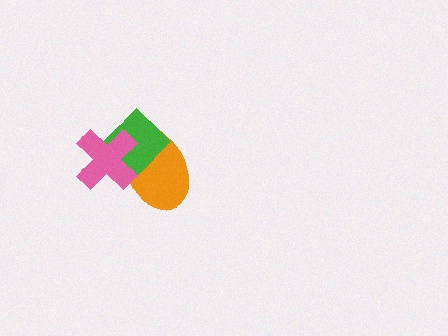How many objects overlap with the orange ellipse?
2 objects overlap with the orange ellipse.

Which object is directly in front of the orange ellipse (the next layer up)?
The green diamond is directly in front of the orange ellipse.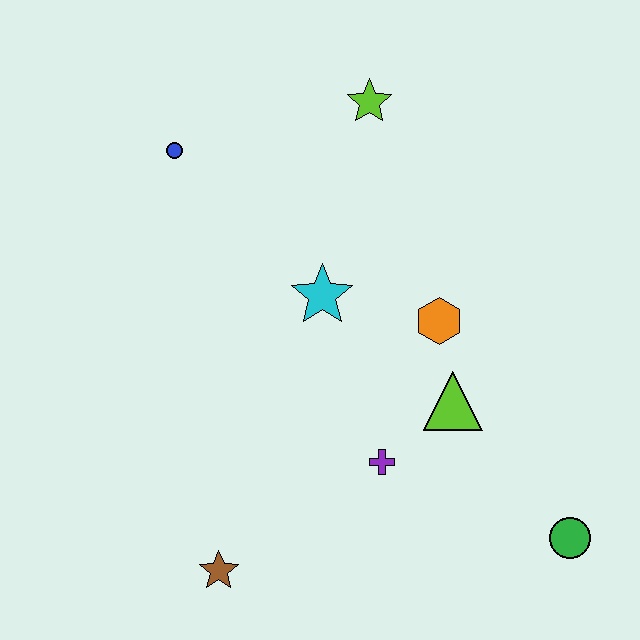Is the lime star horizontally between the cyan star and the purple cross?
Yes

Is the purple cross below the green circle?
No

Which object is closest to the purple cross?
The lime triangle is closest to the purple cross.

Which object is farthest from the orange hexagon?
The brown star is farthest from the orange hexagon.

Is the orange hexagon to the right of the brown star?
Yes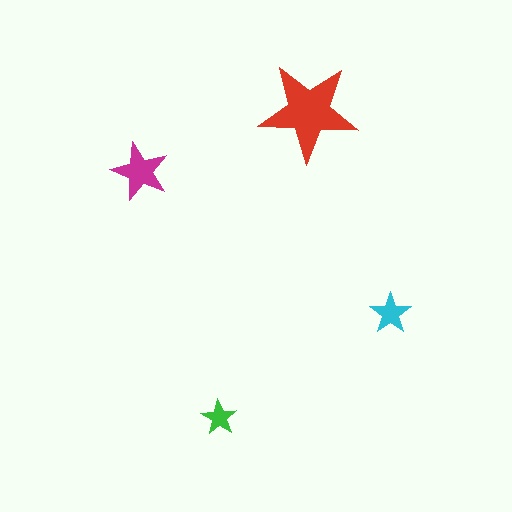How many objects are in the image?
There are 4 objects in the image.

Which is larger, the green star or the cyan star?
The cyan one.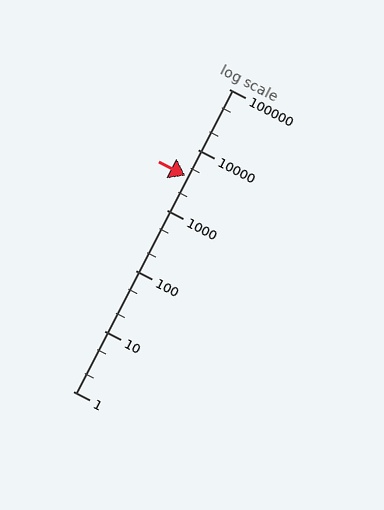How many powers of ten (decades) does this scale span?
The scale spans 5 decades, from 1 to 100000.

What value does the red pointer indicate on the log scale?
The pointer indicates approximately 3700.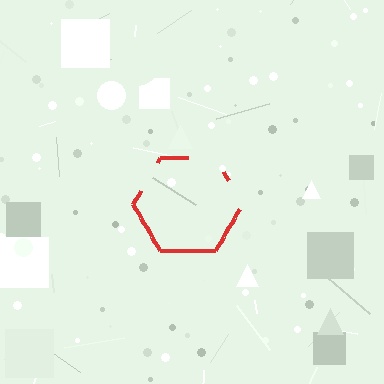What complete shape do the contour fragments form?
The contour fragments form a hexagon.